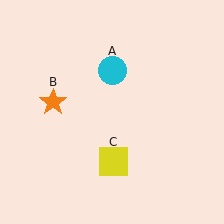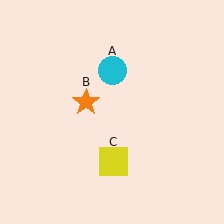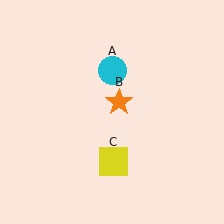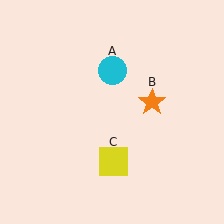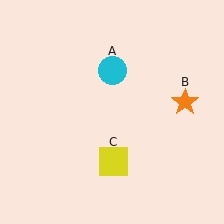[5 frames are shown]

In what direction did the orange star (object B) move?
The orange star (object B) moved right.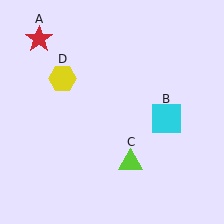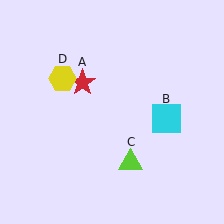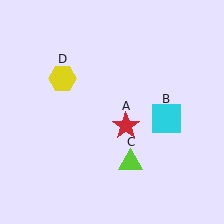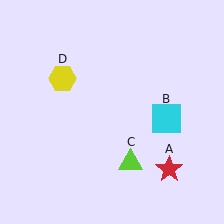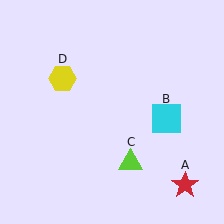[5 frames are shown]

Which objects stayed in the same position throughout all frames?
Cyan square (object B) and lime triangle (object C) and yellow hexagon (object D) remained stationary.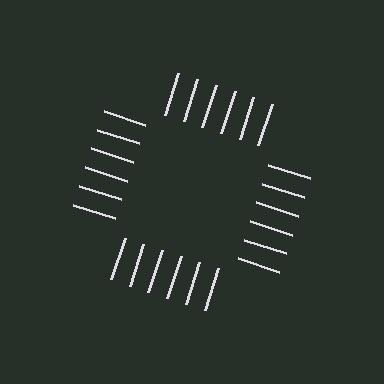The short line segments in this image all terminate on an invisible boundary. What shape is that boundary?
An illusory square — the line segments terminate on its edges but no continuous stroke is drawn.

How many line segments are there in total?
24 — 6 along each of the 4 edges.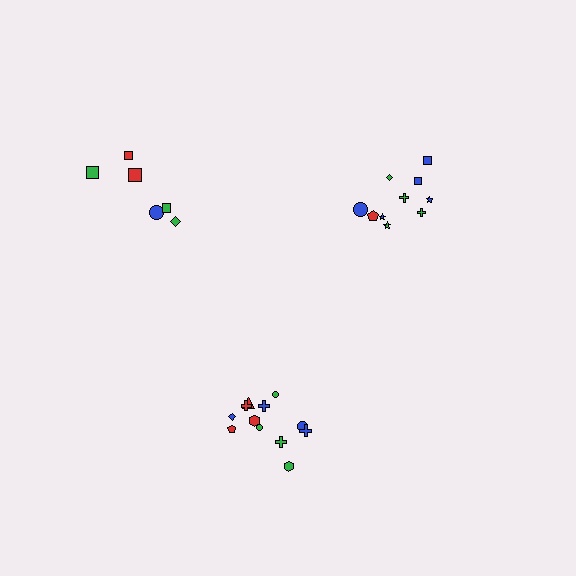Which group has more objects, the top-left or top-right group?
The top-right group.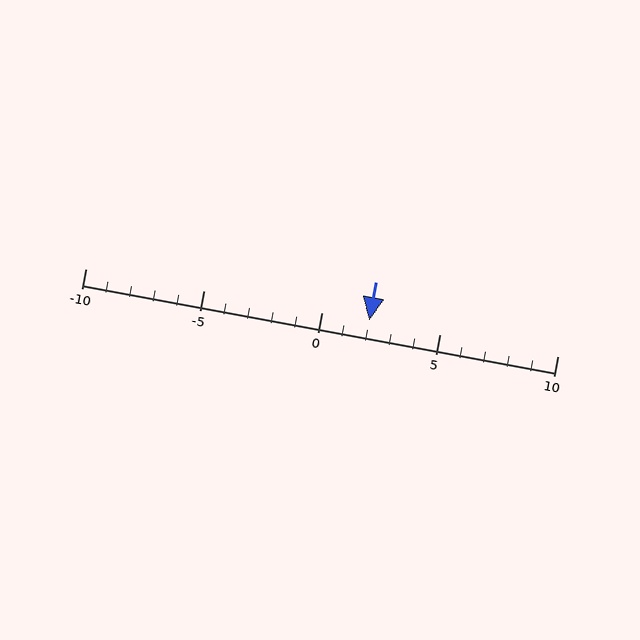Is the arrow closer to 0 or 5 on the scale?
The arrow is closer to 0.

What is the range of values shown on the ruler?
The ruler shows values from -10 to 10.